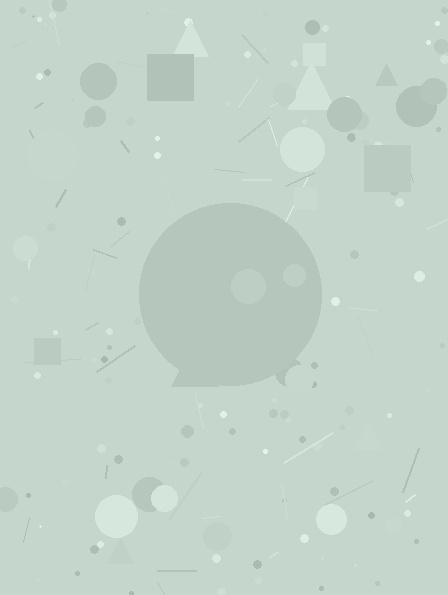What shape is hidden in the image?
A circle is hidden in the image.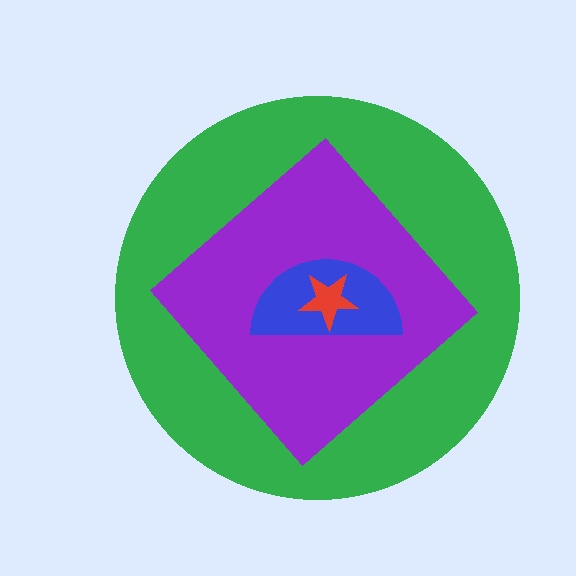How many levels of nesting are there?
4.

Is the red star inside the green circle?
Yes.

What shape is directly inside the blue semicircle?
The red star.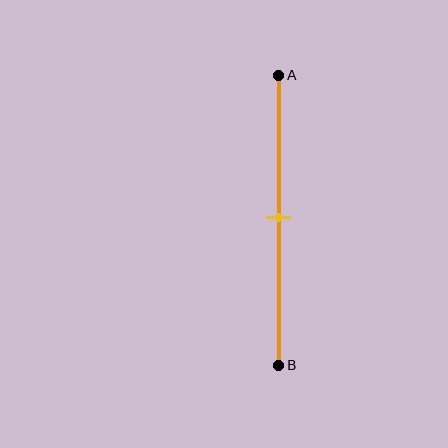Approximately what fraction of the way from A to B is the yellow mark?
The yellow mark is approximately 50% of the way from A to B.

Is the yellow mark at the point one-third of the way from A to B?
No, the mark is at about 50% from A, not at the 33% one-third point.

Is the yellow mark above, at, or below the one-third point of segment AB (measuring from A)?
The yellow mark is below the one-third point of segment AB.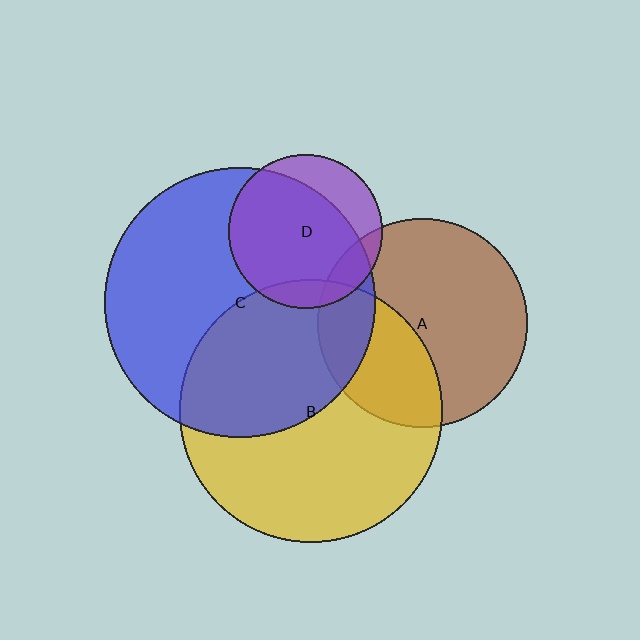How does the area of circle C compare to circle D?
Approximately 3.1 times.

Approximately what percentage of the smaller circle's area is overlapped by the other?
Approximately 75%.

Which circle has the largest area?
Circle C (blue).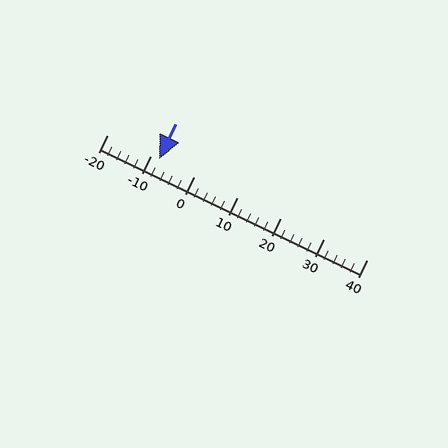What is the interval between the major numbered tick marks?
The major tick marks are spaced 10 units apart.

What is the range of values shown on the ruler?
The ruler shows values from -20 to 40.